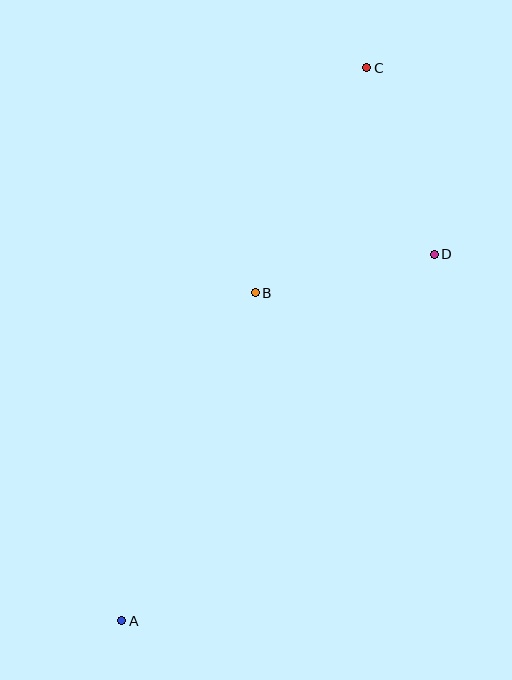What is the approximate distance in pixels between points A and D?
The distance between A and D is approximately 482 pixels.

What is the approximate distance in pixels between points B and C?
The distance between B and C is approximately 251 pixels.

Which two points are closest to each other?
Points B and D are closest to each other.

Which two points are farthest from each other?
Points A and C are farthest from each other.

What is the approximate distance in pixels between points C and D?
The distance between C and D is approximately 198 pixels.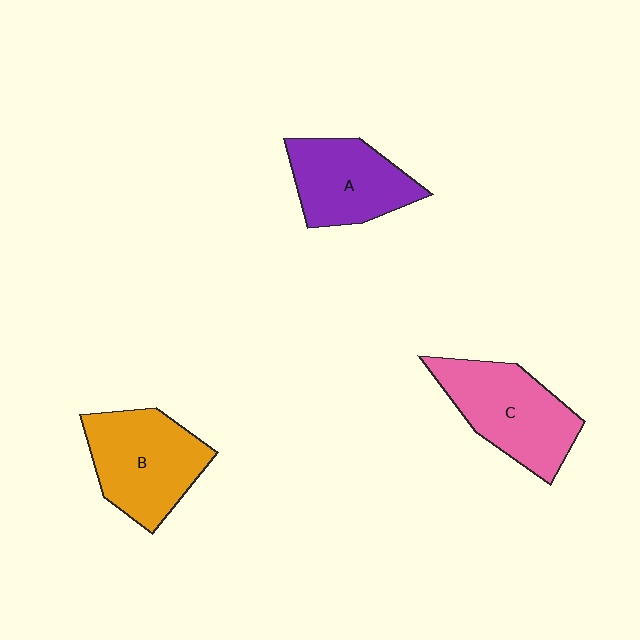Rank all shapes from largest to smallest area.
From largest to smallest: B (orange), C (pink), A (purple).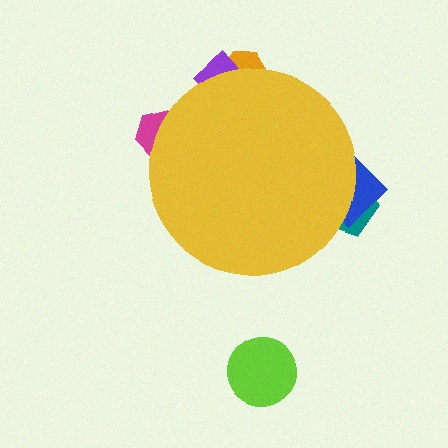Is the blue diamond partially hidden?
Yes, the blue diamond is partially hidden behind the yellow circle.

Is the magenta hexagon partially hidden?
Yes, the magenta hexagon is partially hidden behind the yellow circle.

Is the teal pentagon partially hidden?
Yes, the teal pentagon is partially hidden behind the yellow circle.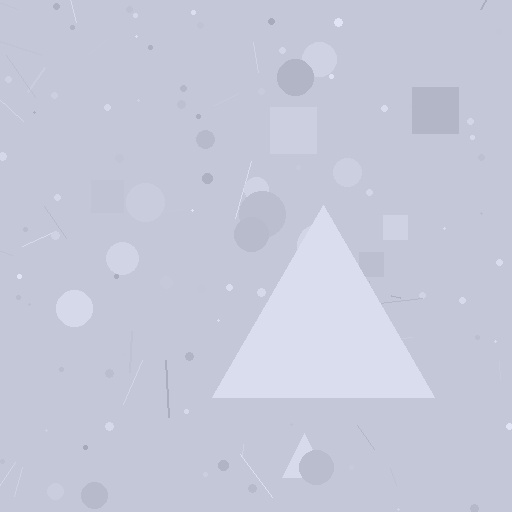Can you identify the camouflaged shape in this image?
The camouflaged shape is a triangle.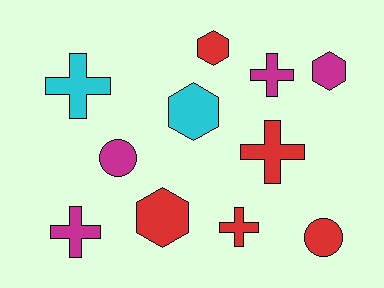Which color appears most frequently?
Red, with 5 objects.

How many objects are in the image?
There are 11 objects.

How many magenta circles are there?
There is 1 magenta circle.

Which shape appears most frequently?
Cross, with 5 objects.